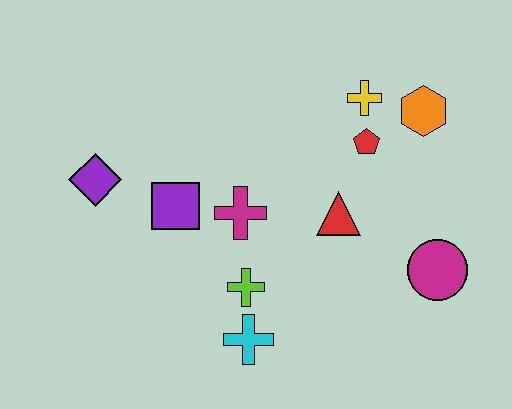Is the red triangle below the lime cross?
No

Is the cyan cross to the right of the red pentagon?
No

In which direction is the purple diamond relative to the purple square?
The purple diamond is to the left of the purple square.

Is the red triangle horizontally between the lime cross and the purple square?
No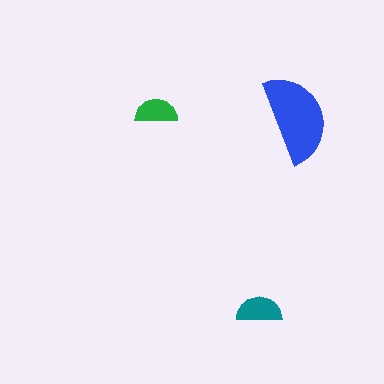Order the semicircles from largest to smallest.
the blue one, the teal one, the green one.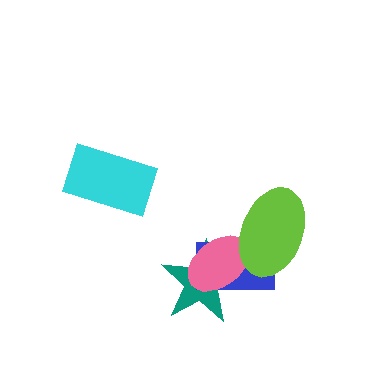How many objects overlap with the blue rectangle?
3 objects overlap with the blue rectangle.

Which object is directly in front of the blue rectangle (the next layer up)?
The pink ellipse is directly in front of the blue rectangle.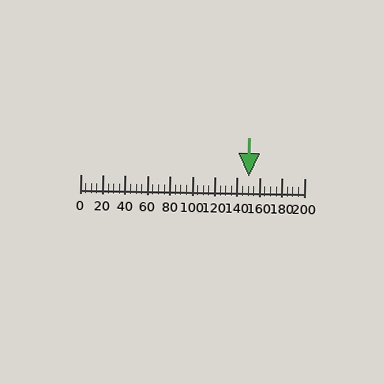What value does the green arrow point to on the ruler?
The green arrow points to approximately 150.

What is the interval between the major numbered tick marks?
The major tick marks are spaced 20 units apart.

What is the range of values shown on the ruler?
The ruler shows values from 0 to 200.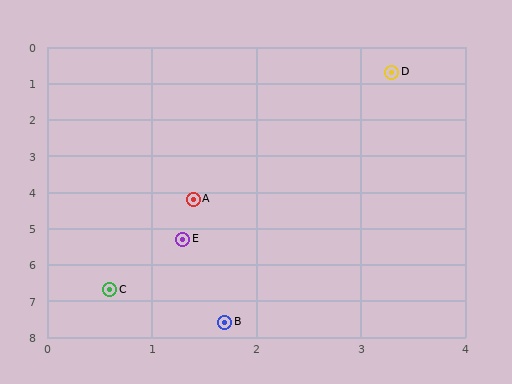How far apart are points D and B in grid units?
Points D and B are about 7.1 grid units apart.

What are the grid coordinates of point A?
Point A is at approximately (1.4, 4.2).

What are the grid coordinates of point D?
Point D is at approximately (3.3, 0.7).